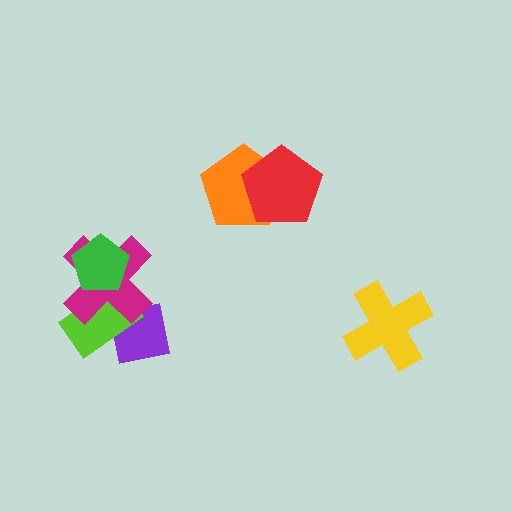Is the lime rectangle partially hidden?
Yes, it is partially covered by another shape.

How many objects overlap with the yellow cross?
0 objects overlap with the yellow cross.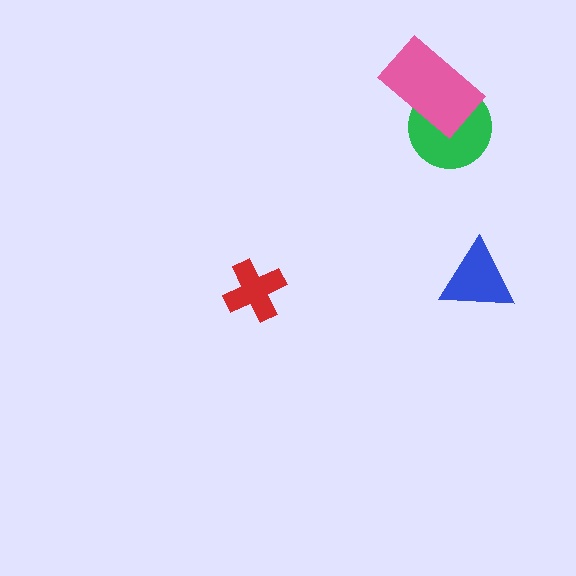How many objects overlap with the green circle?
1 object overlaps with the green circle.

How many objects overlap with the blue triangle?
0 objects overlap with the blue triangle.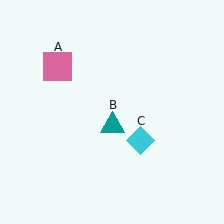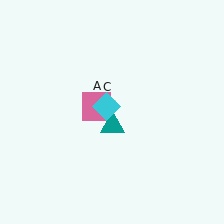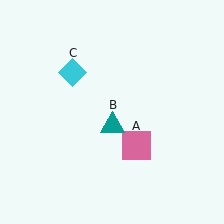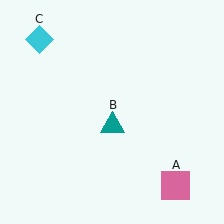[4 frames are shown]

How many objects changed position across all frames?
2 objects changed position: pink square (object A), cyan diamond (object C).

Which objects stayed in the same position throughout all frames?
Teal triangle (object B) remained stationary.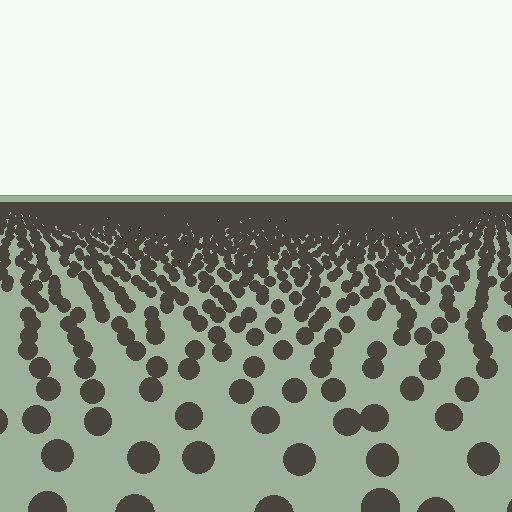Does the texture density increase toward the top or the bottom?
Density increases toward the top.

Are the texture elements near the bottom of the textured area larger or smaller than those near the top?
Larger. Near the bottom, elements are closer to the viewer and appear at a bigger on-screen size.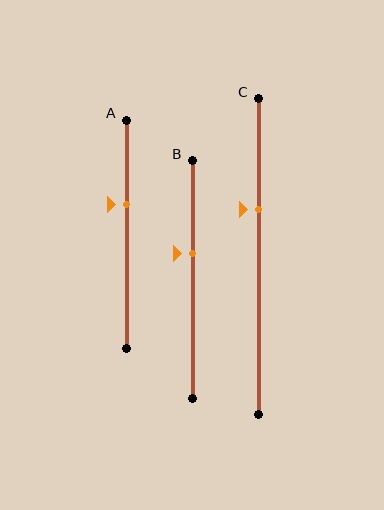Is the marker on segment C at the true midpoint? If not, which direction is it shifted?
No, the marker on segment C is shifted upward by about 15% of the segment length.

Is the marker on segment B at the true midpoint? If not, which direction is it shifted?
No, the marker on segment B is shifted upward by about 11% of the segment length.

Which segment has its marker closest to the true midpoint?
Segment B has its marker closest to the true midpoint.